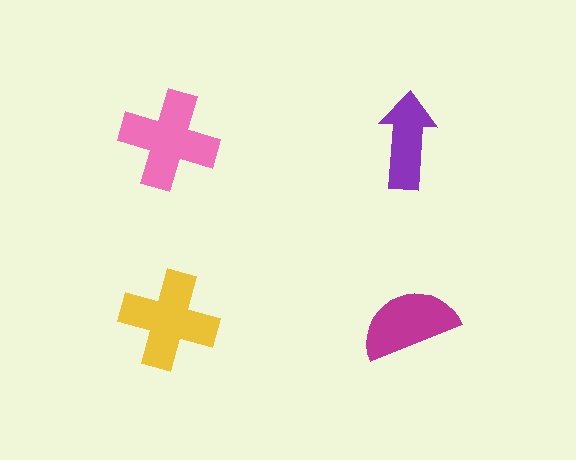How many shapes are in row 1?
2 shapes.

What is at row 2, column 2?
A magenta semicircle.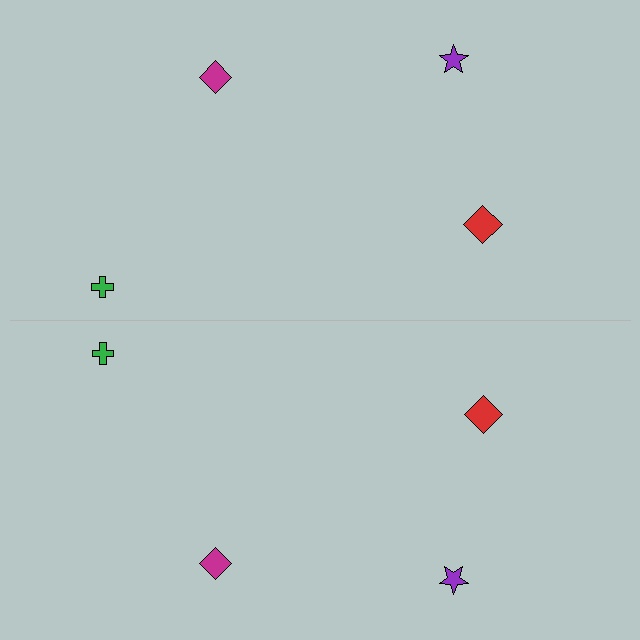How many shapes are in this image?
There are 8 shapes in this image.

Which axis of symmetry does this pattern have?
The pattern has a horizontal axis of symmetry running through the center of the image.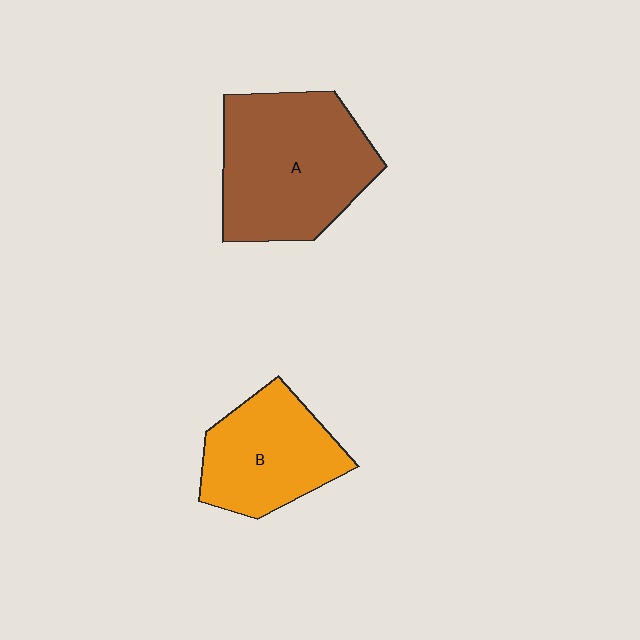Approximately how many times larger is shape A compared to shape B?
Approximately 1.4 times.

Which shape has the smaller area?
Shape B (orange).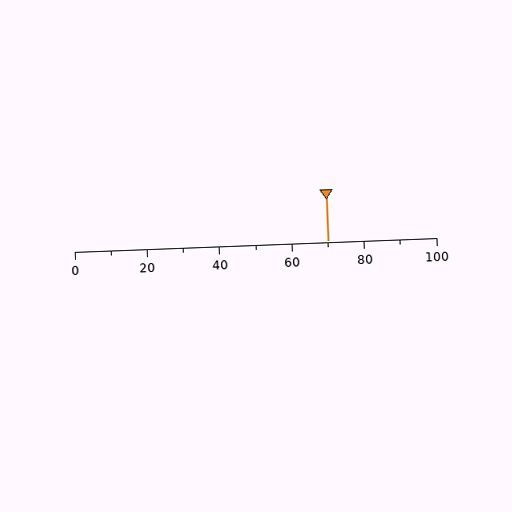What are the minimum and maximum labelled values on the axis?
The axis runs from 0 to 100.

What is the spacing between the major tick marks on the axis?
The major ticks are spaced 20 apart.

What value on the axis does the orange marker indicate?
The marker indicates approximately 70.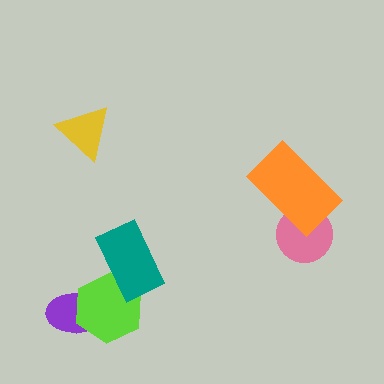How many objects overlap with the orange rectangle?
1 object overlaps with the orange rectangle.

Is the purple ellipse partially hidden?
Yes, it is partially covered by another shape.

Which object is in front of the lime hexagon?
The teal rectangle is in front of the lime hexagon.